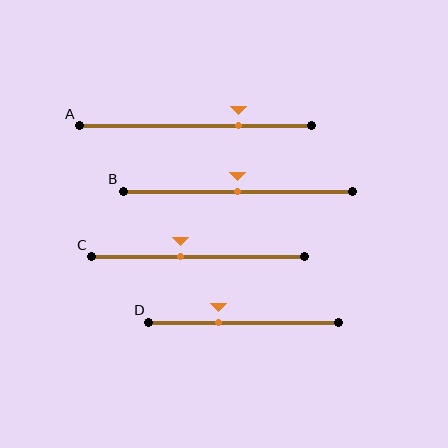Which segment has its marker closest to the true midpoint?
Segment B has its marker closest to the true midpoint.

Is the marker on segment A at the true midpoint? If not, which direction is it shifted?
No, the marker on segment A is shifted to the right by about 18% of the segment length.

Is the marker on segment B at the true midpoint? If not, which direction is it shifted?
Yes, the marker on segment B is at the true midpoint.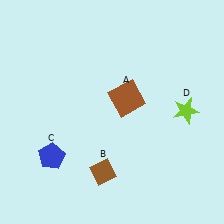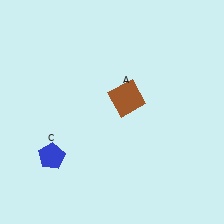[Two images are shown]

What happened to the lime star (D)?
The lime star (D) was removed in Image 2. It was in the top-right area of Image 1.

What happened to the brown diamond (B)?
The brown diamond (B) was removed in Image 2. It was in the bottom-left area of Image 1.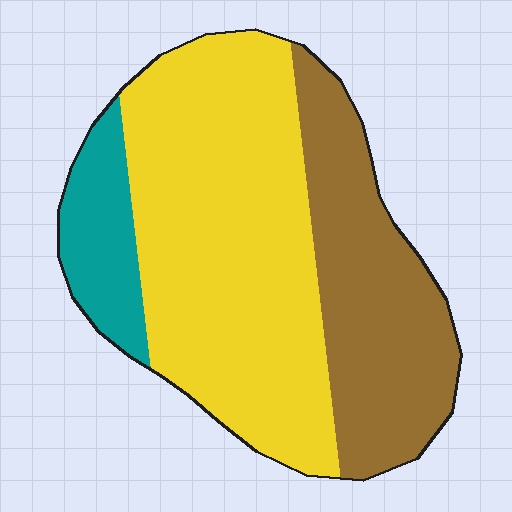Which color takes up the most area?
Yellow, at roughly 55%.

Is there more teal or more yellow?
Yellow.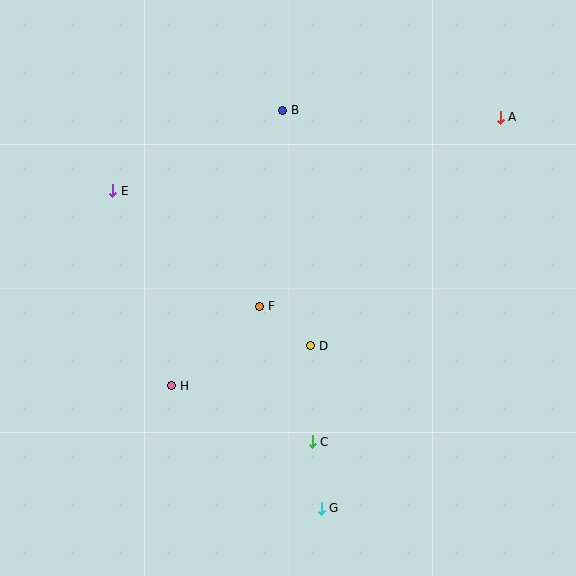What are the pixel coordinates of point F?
Point F is at (260, 306).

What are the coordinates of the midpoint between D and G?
The midpoint between D and G is at (316, 427).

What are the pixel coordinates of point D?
Point D is at (311, 346).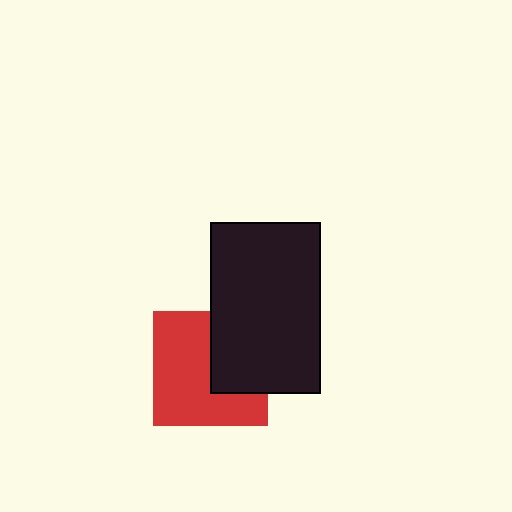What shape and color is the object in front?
The object in front is a black rectangle.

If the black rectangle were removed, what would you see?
You would see the complete red square.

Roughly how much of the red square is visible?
About half of it is visible (roughly 63%).